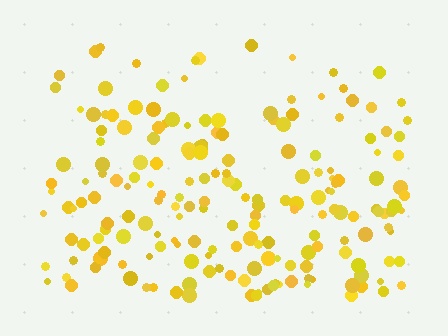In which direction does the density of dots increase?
From top to bottom, with the bottom side densest.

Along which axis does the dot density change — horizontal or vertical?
Vertical.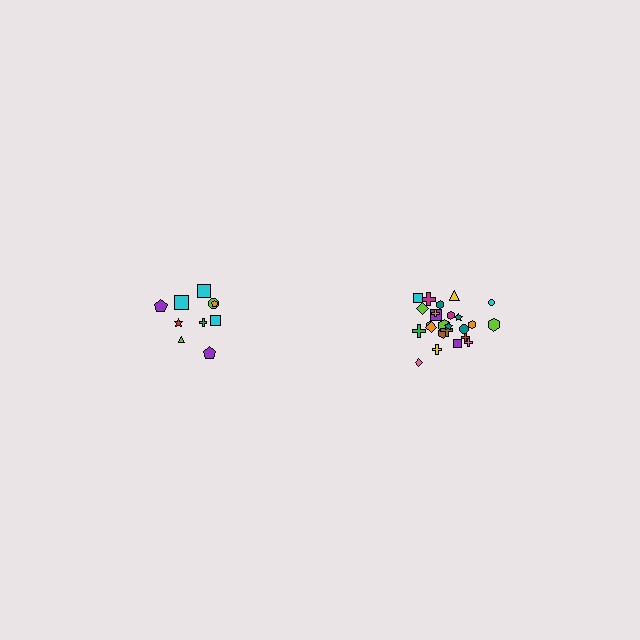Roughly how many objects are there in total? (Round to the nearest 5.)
Roughly 35 objects in total.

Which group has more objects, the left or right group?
The right group.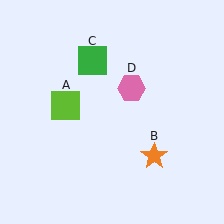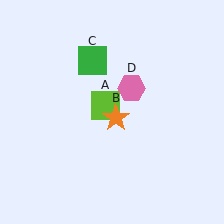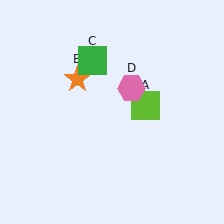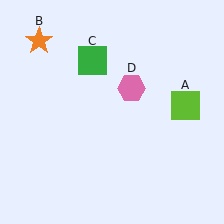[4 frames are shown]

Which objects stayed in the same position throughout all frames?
Green square (object C) and pink hexagon (object D) remained stationary.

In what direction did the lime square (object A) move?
The lime square (object A) moved right.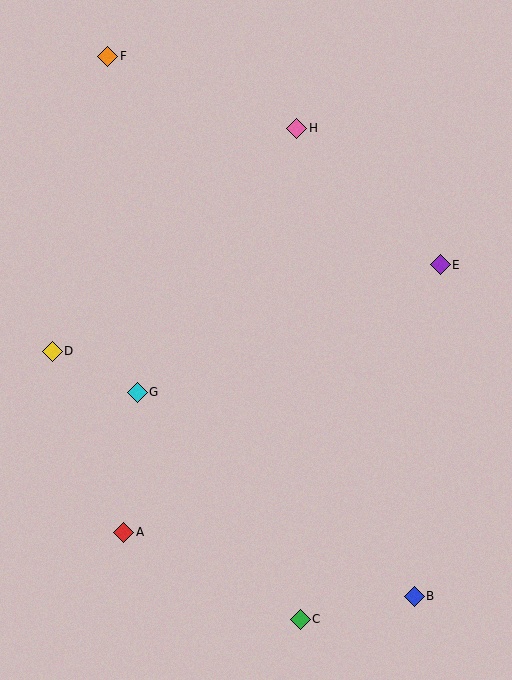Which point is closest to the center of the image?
Point G at (137, 392) is closest to the center.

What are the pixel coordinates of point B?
Point B is at (414, 596).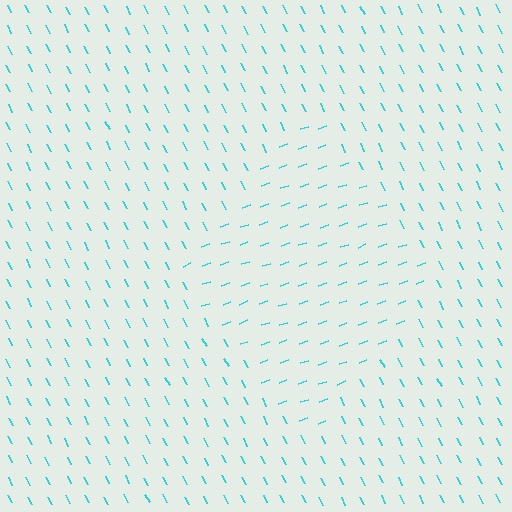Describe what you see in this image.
The image is filled with small cyan line segments. A diamond region in the image has lines oriented differently from the surrounding lines, creating a visible texture boundary.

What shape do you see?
I see a diamond.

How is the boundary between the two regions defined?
The boundary is defined purely by a change in line orientation (approximately 83 degrees difference). All lines are the same color and thickness.